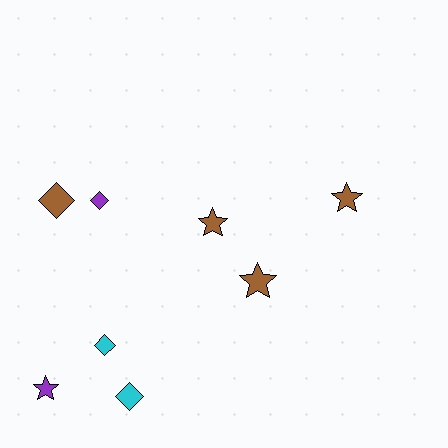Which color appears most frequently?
Brown, with 4 objects.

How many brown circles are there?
There are no brown circles.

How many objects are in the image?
There are 8 objects.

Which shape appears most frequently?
Star, with 4 objects.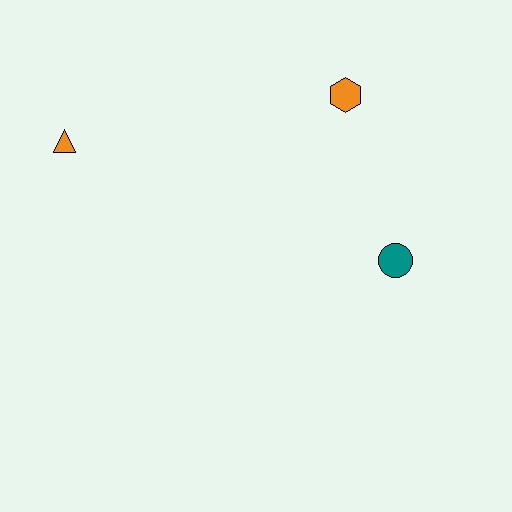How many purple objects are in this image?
There are no purple objects.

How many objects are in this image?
There are 3 objects.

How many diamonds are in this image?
There are no diamonds.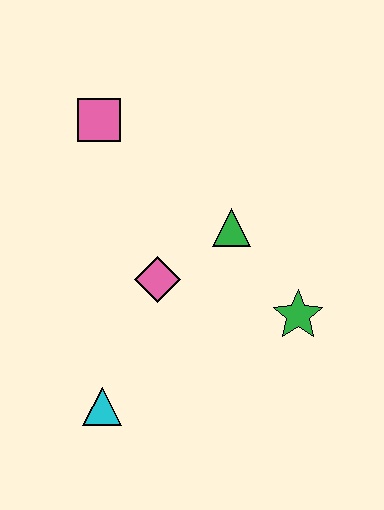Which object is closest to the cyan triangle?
The pink diamond is closest to the cyan triangle.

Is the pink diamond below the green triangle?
Yes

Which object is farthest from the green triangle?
The cyan triangle is farthest from the green triangle.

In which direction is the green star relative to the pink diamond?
The green star is to the right of the pink diamond.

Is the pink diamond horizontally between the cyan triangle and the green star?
Yes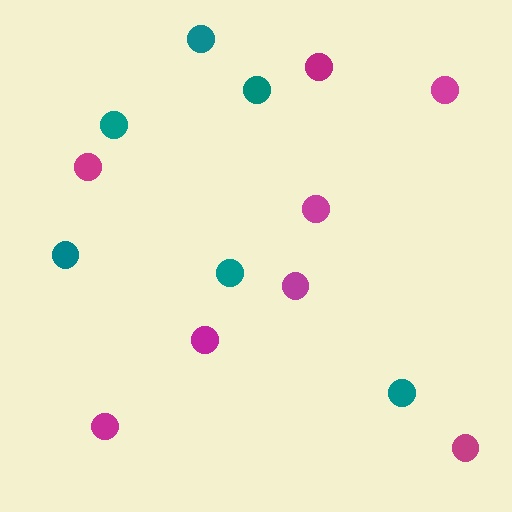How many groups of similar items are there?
There are 2 groups: one group of teal circles (6) and one group of magenta circles (8).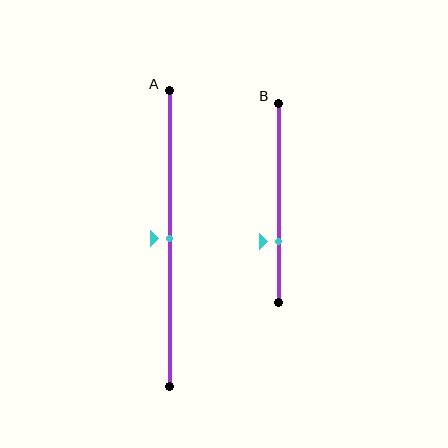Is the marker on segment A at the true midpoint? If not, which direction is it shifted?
Yes, the marker on segment A is at the true midpoint.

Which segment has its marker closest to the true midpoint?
Segment A has its marker closest to the true midpoint.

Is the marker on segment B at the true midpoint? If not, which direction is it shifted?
No, the marker on segment B is shifted downward by about 19% of the segment length.